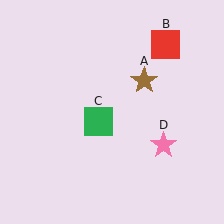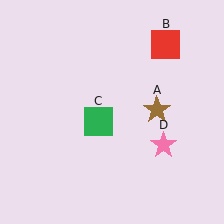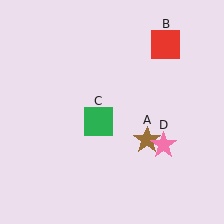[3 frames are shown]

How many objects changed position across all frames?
1 object changed position: brown star (object A).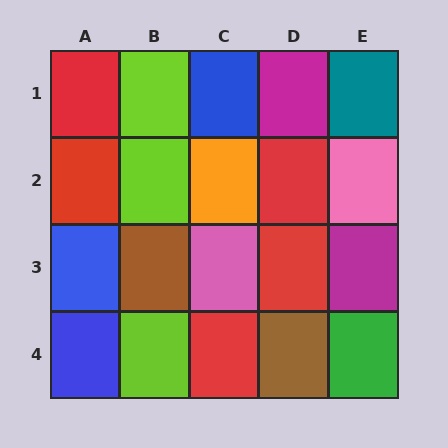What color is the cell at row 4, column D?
Brown.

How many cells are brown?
2 cells are brown.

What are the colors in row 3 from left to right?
Blue, brown, pink, red, magenta.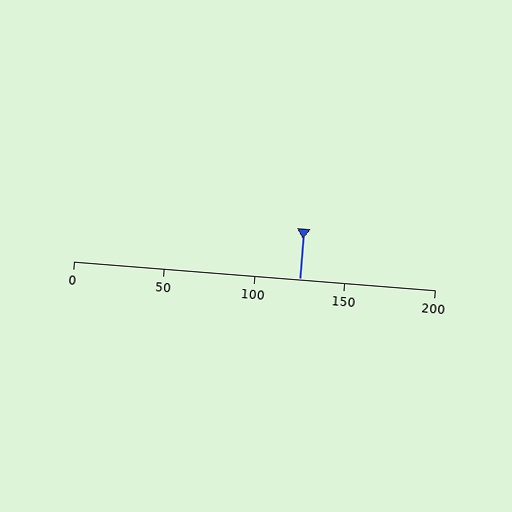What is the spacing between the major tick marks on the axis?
The major ticks are spaced 50 apart.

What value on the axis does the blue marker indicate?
The marker indicates approximately 125.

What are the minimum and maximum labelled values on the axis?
The axis runs from 0 to 200.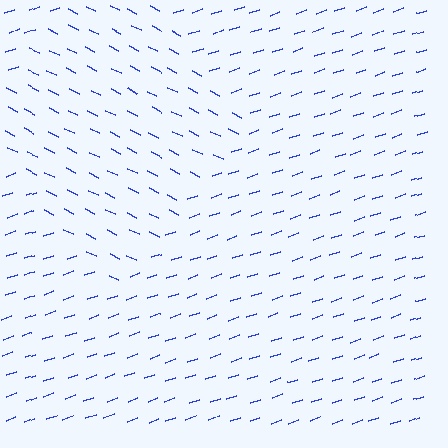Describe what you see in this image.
The image is filled with small blue line segments. A diamond region in the image has lines oriented differently from the surrounding lines, creating a visible texture boundary.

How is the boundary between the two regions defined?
The boundary is defined purely by a change in line orientation (approximately 45 degrees difference). All lines are the same color and thickness.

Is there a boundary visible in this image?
Yes, there is a texture boundary formed by a change in line orientation.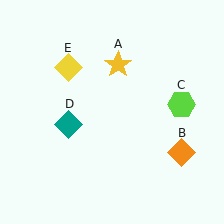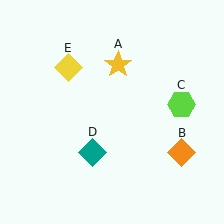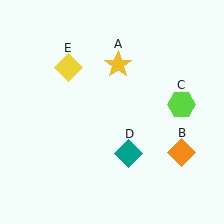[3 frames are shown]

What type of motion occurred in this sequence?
The teal diamond (object D) rotated counterclockwise around the center of the scene.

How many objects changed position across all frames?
1 object changed position: teal diamond (object D).